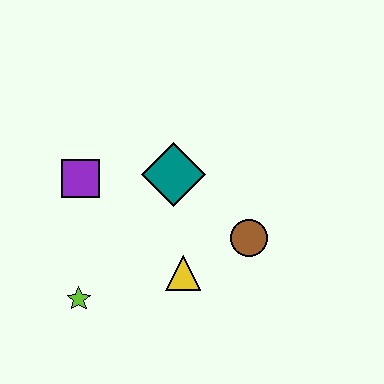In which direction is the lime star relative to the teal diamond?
The lime star is below the teal diamond.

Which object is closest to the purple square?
The teal diamond is closest to the purple square.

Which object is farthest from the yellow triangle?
The purple square is farthest from the yellow triangle.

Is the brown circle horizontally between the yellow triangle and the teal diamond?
No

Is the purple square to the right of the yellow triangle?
No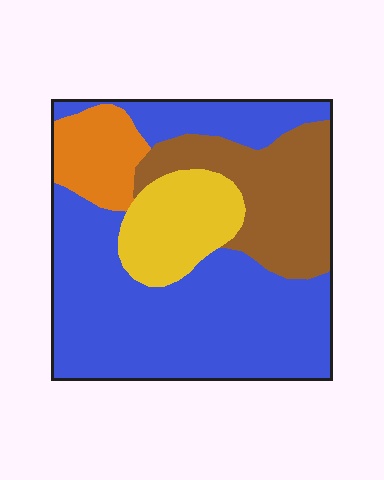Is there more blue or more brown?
Blue.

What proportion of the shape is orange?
Orange takes up less than a quarter of the shape.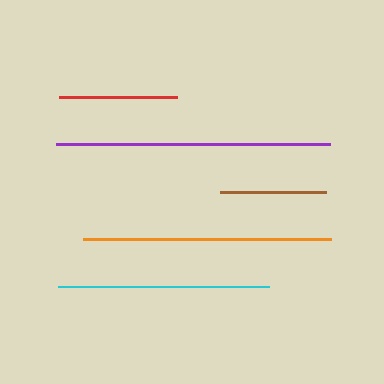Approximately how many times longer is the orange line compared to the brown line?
The orange line is approximately 2.3 times the length of the brown line.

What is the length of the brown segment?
The brown segment is approximately 106 pixels long.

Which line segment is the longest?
The purple line is the longest at approximately 274 pixels.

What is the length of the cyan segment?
The cyan segment is approximately 211 pixels long.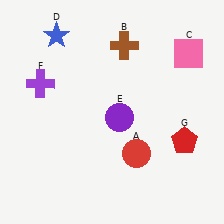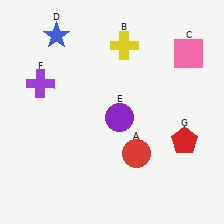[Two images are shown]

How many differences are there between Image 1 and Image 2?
There is 1 difference between the two images.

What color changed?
The cross (B) changed from brown in Image 1 to yellow in Image 2.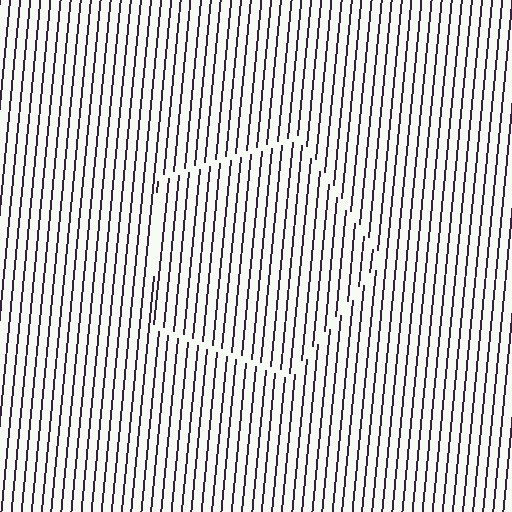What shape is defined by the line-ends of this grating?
An illusory pentagon. The interior of the shape contains the same grating, shifted by half a period — the contour is defined by the phase discontinuity where line-ends from the inner and outer gratings abut.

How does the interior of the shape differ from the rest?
The interior of the shape contains the same grating, shifted by half a period — the contour is defined by the phase discontinuity where line-ends from the inner and outer gratings abut.